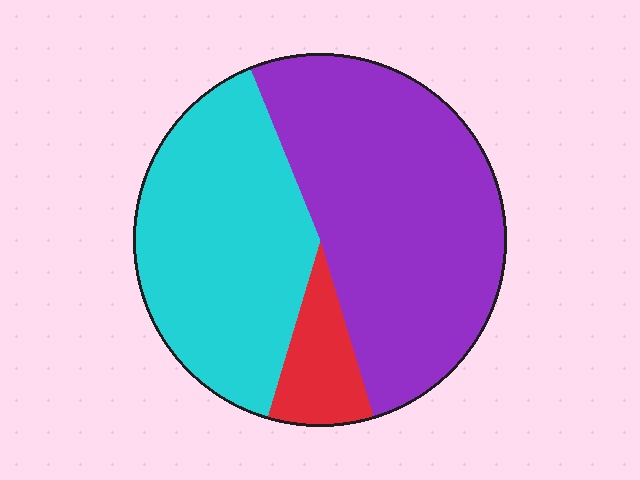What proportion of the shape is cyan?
Cyan covers 39% of the shape.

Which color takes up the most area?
Purple, at roughly 50%.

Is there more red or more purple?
Purple.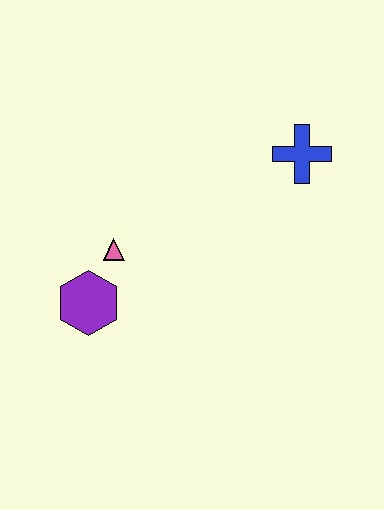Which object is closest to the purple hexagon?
The pink triangle is closest to the purple hexagon.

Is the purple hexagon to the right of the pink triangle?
No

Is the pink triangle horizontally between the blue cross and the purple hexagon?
Yes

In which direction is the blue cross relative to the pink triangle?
The blue cross is to the right of the pink triangle.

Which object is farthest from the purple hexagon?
The blue cross is farthest from the purple hexagon.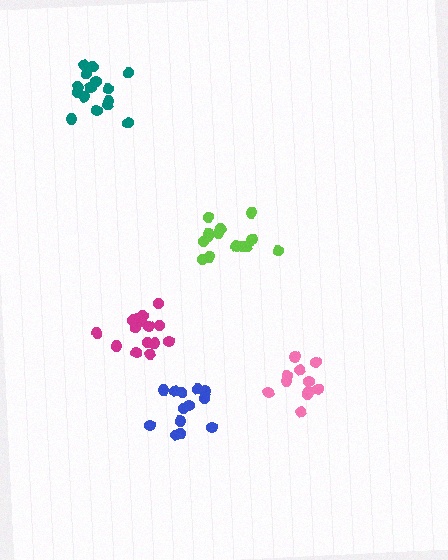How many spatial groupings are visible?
There are 5 spatial groupings.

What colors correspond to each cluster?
The clusters are colored: magenta, lime, pink, teal, blue.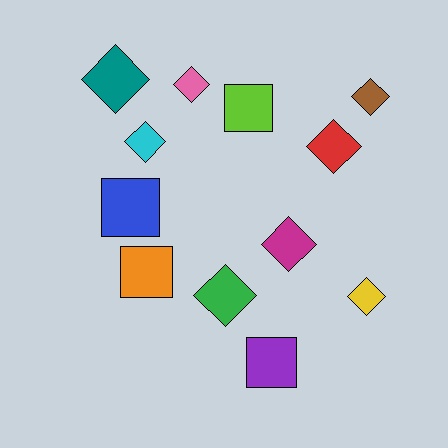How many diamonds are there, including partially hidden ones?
There are 8 diamonds.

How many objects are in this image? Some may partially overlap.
There are 12 objects.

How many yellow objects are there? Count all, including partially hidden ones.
There is 1 yellow object.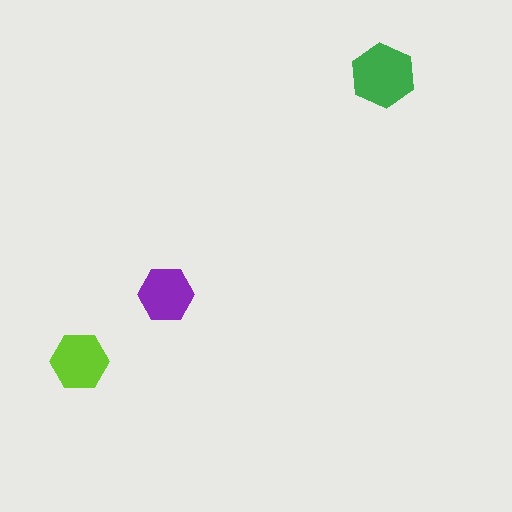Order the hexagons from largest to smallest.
the green one, the lime one, the purple one.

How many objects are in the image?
There are 3 objects in the image.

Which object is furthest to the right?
The green hexagon is rightmost.